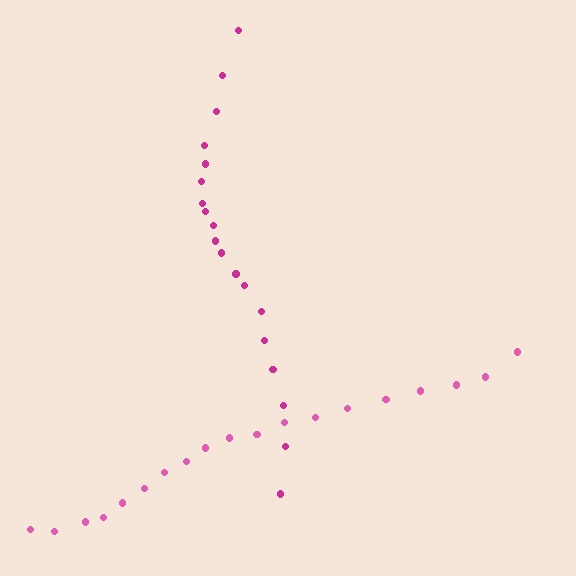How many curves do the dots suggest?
There are 2 distinct paths.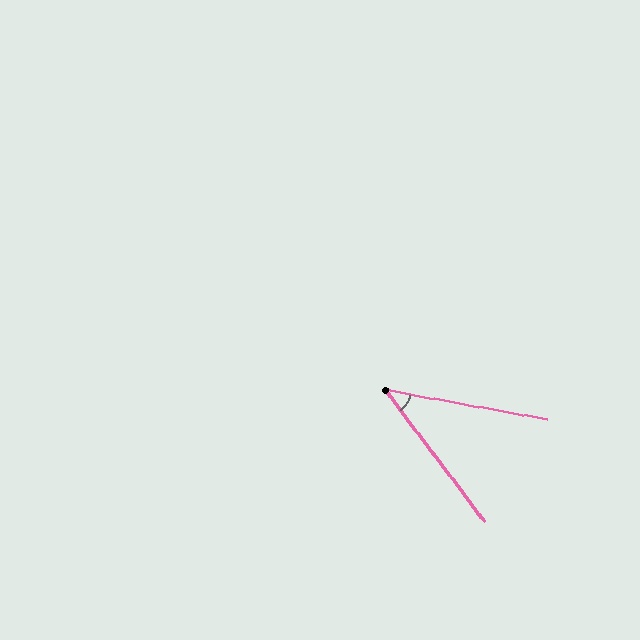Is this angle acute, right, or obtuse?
It is acute.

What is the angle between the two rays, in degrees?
Approximately 43 degrees.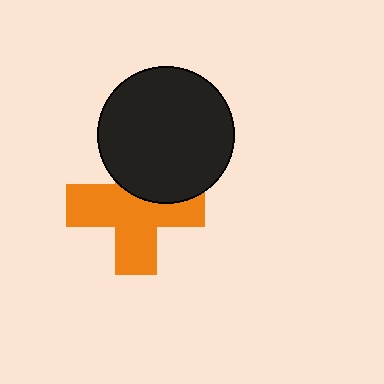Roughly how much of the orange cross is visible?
Most of it is visible (roughly 67%).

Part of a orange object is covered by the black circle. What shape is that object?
It is a cross.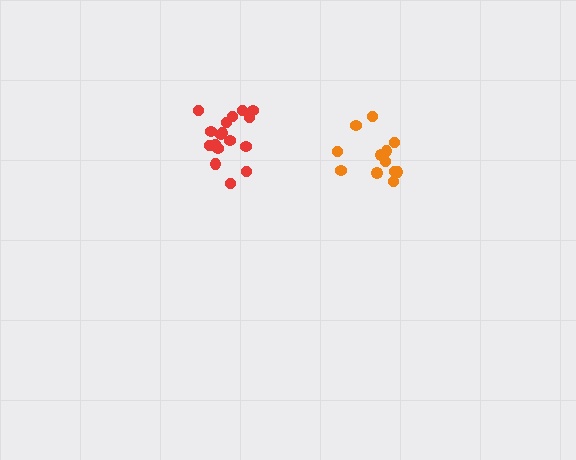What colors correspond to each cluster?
The clusters are colored: red, orange.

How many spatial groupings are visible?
There are 2 spatial groupings.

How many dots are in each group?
Group 1: 17 dots, Group 2: 12 dots (29 total).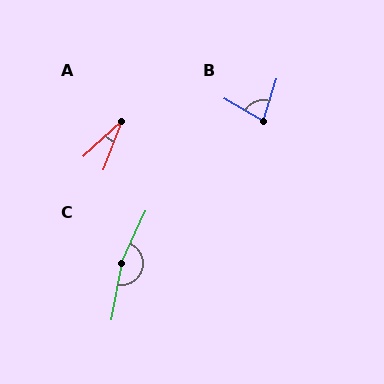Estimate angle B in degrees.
Approximately 78 degrees.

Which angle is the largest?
C, at approximately 166 degrees.